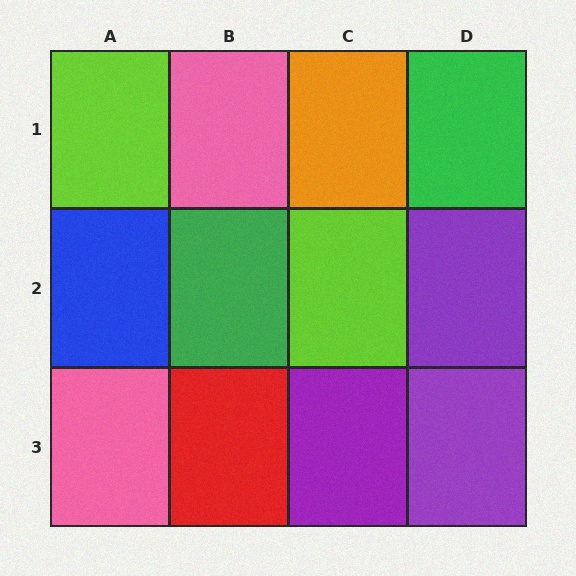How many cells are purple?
3 cells are purple.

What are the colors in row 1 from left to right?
Lime, pink, orange, green.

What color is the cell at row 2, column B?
Green.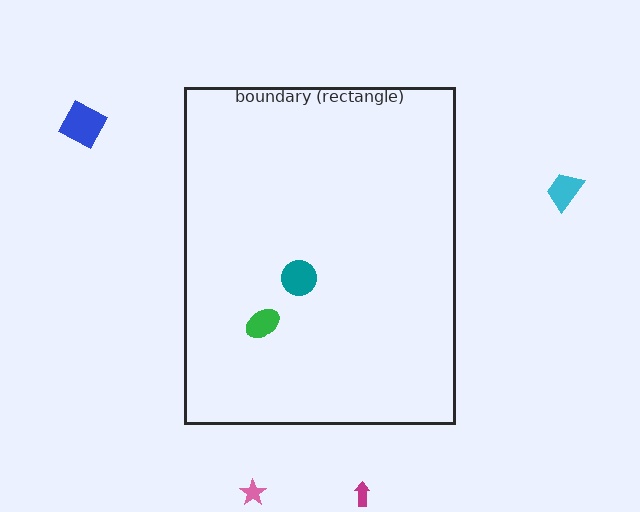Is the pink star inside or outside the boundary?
Outside.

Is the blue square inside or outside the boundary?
Outside.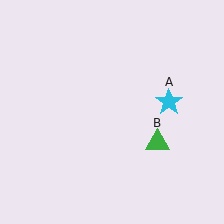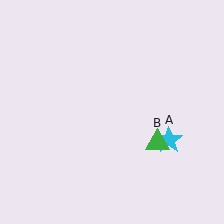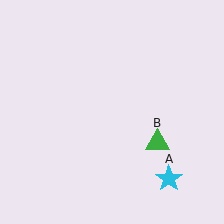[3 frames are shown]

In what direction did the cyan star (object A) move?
The cyan star (object A) moved down.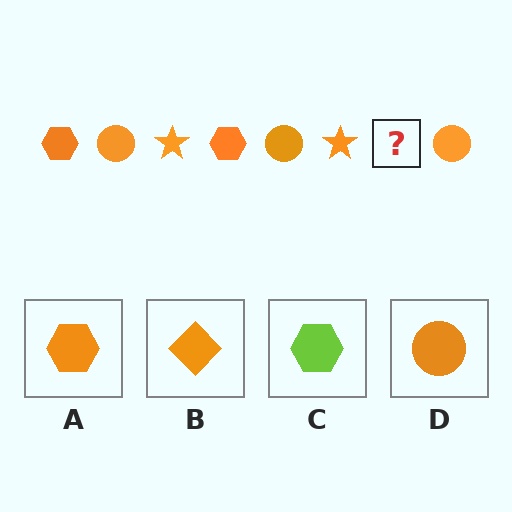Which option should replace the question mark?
Option A.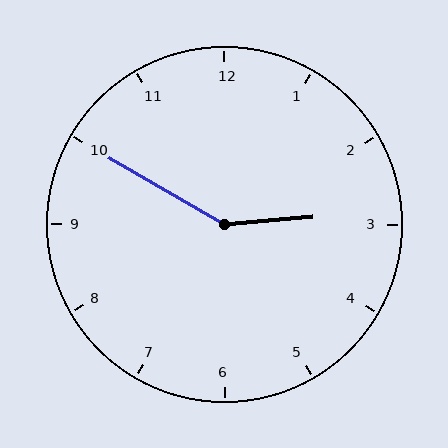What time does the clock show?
2:50.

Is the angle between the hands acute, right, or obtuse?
It is obtuse.